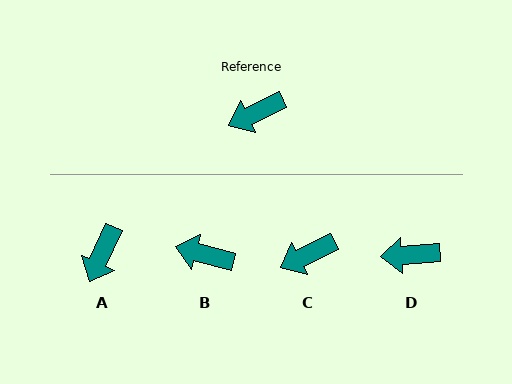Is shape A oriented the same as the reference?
No, it is off by about 40 degrees.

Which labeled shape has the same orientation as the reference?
C.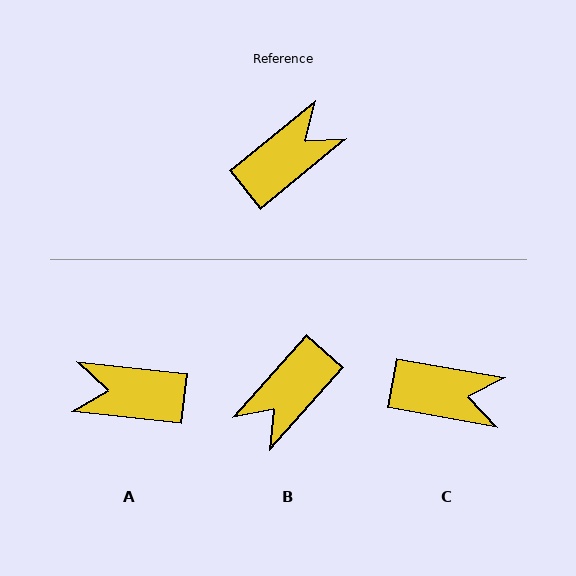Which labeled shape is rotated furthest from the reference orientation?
B, about 171 degrees away.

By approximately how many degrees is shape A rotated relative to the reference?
Approximately 134 degrees counter-clockwise.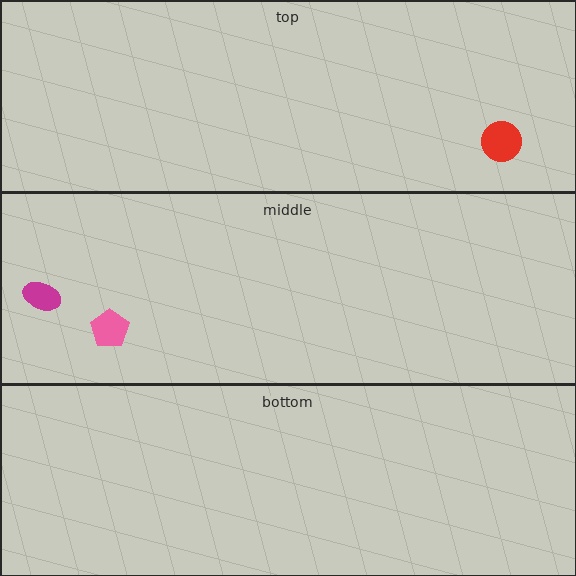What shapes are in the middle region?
The magenta ellipse, the pink pentagon.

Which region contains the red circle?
The top region.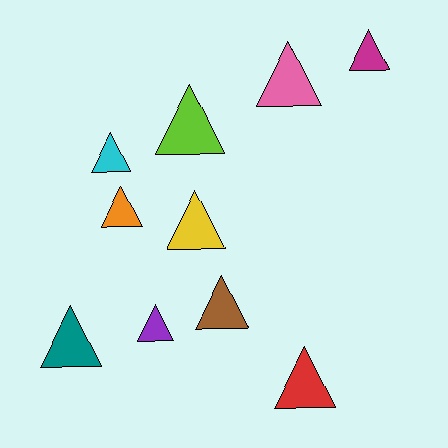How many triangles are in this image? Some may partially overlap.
There are 10 triangles.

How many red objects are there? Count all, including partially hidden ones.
There is 1 red object.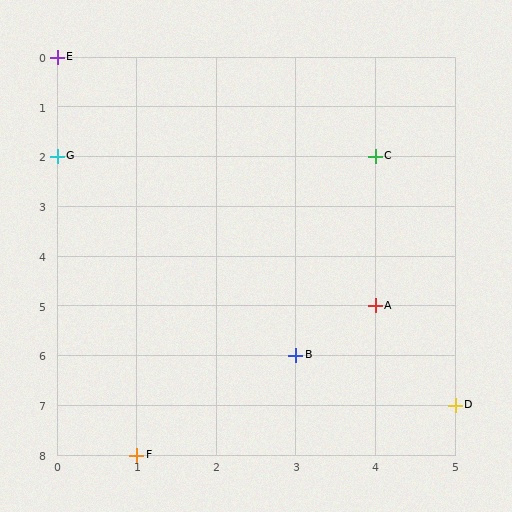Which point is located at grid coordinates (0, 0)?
Point E is at (0, 0).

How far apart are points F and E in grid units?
Points F and E are 1 column and 8 rows apart (about 8.1 grid units diagonally).